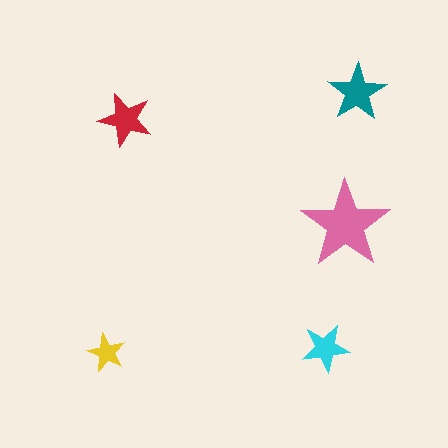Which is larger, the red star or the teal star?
The teal one.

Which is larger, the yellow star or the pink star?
The pink one.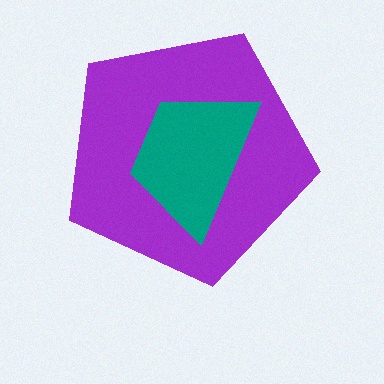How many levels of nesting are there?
2.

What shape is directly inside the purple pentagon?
The teal trapezoid.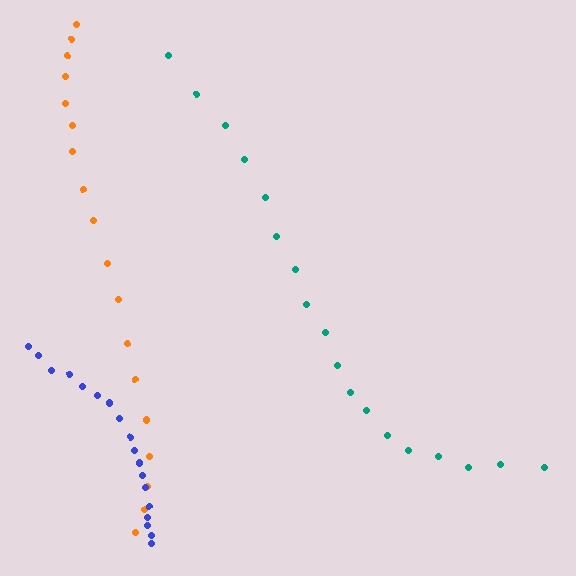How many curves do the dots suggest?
There are 3 distinct paths.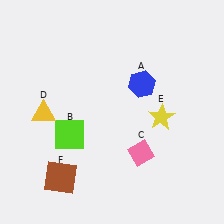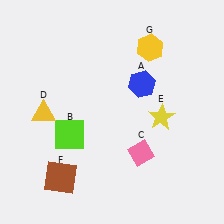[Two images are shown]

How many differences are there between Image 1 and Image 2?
There is 1 difference between the two images.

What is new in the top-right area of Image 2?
A yellow hexagon (G) was added in the top-right area of Image 2.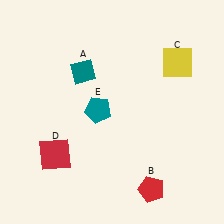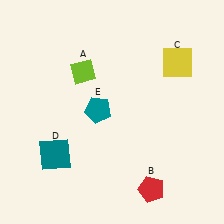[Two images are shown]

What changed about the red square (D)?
In Image 1, D is red. In Image 2, it changed to teal.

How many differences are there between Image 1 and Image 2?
There are 2 differences between the two images.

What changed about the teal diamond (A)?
In Image 1, A is teal. In Image 2, it changed to lime.